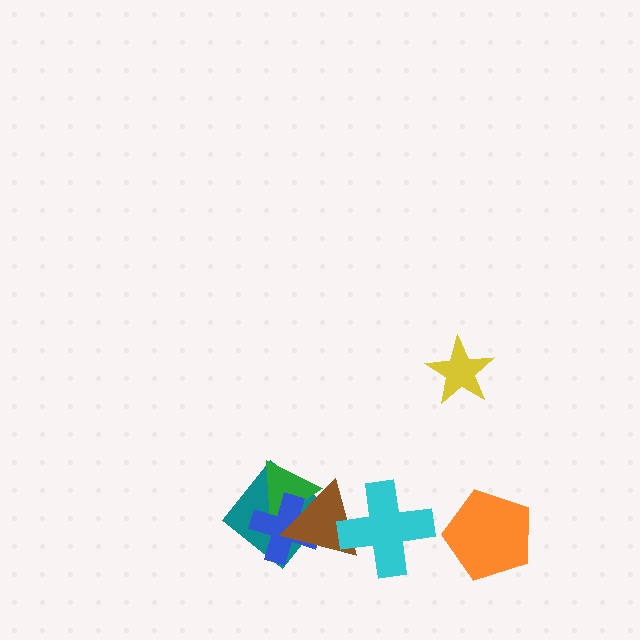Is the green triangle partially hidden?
Yes, it is partially covered by another shape.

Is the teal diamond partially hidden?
Yes, it is partially covered by another shape.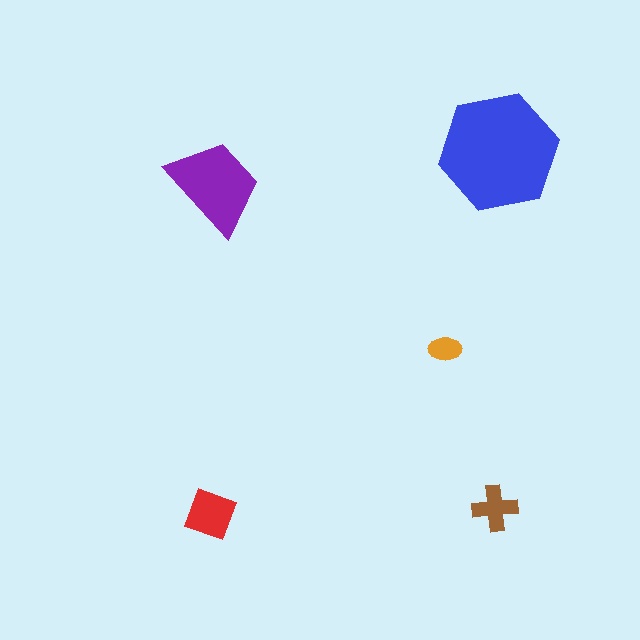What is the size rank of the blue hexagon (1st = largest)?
1st.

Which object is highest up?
The blue hexagon is topmost.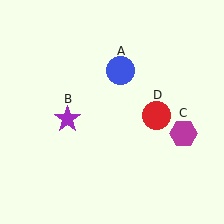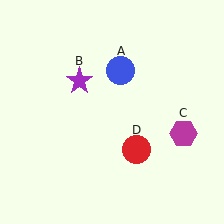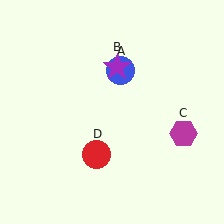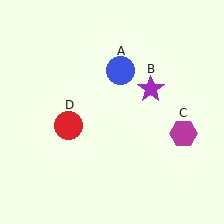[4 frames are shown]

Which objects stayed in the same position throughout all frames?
Blue circle (object A) and magenta hexagon (object C) remained stationary.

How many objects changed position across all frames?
2 objects changed position: purple star (object B), red circle (object D).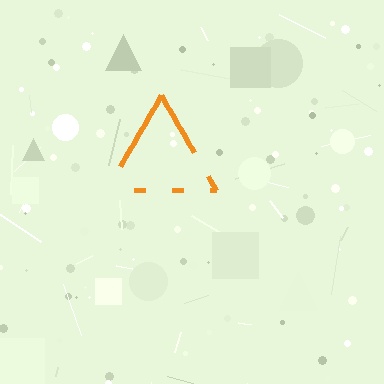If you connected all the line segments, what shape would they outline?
They would outline a triangle.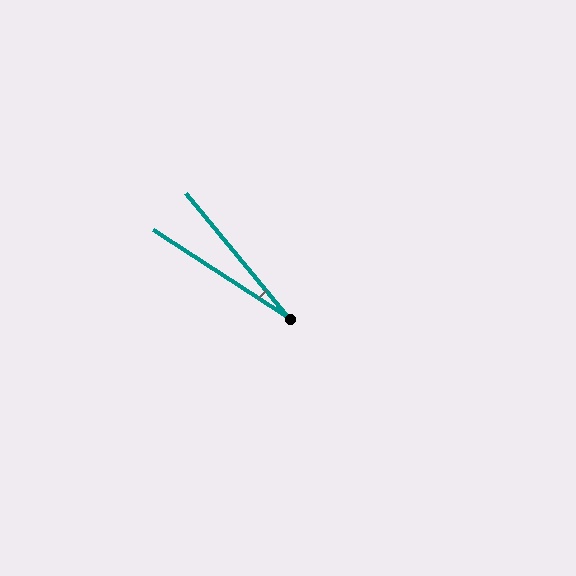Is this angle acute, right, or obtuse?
It is acute.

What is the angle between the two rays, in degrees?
Approximately 18 degrees.